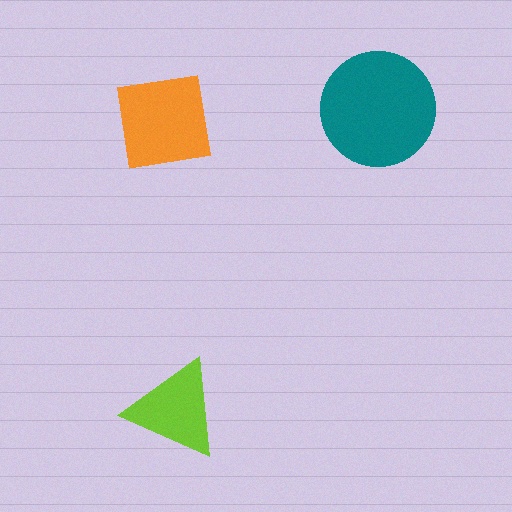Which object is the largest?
The teal circle.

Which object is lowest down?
The lime triangle is bottommost.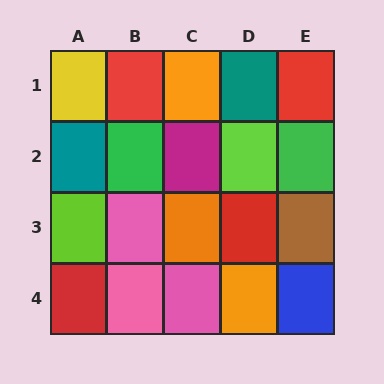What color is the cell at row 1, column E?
Red.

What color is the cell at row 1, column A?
Yellow.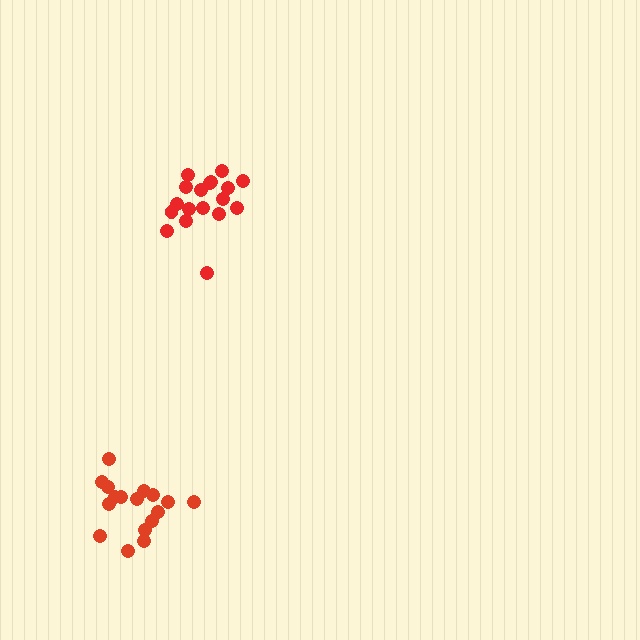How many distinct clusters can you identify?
There are 2 distinct clusters.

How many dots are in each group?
Group 1: 18 dots, Group 2: 17 dots (35 total).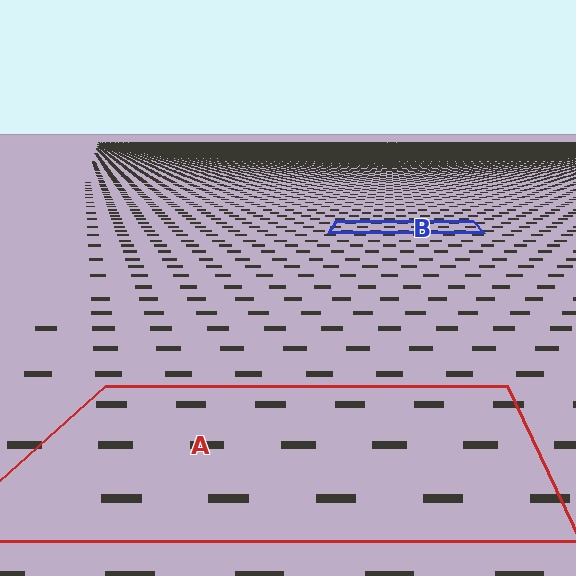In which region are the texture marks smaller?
The texture marks are smaller in region B, because it is farther away.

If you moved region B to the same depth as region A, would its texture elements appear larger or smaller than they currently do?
They would appear larger. At a closer depth, the same texture elements are projected at a bigger on-screen size.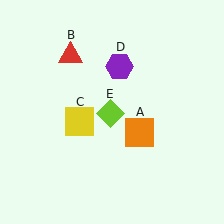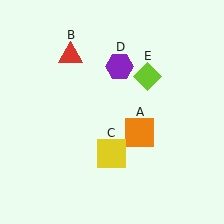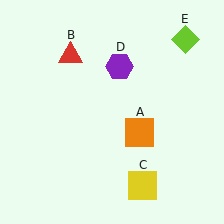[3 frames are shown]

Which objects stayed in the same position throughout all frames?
Orange square (object A) and red triangle (object B) and purple hexagon (object D) remained stationary.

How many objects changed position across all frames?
2 objects changed position: yellow square (object C), lime diamond (object E).